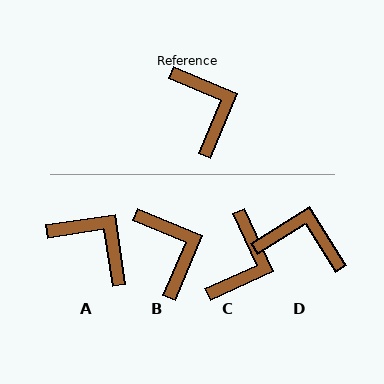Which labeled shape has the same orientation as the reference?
B.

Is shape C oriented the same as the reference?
No, it is off by about 43 degrees.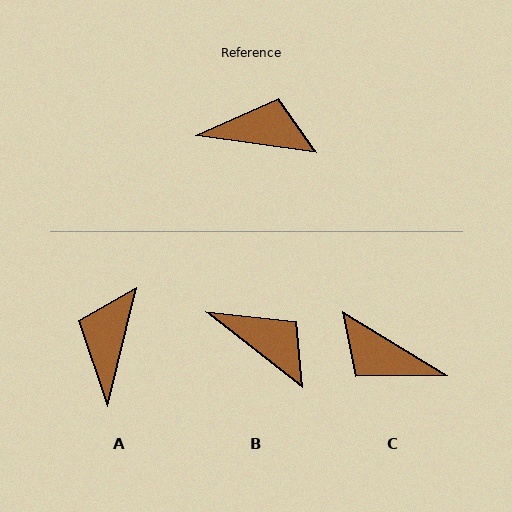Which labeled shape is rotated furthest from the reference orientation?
C, about 157 degrees away.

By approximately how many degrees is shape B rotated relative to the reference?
Approximately 30 degrees clockwise.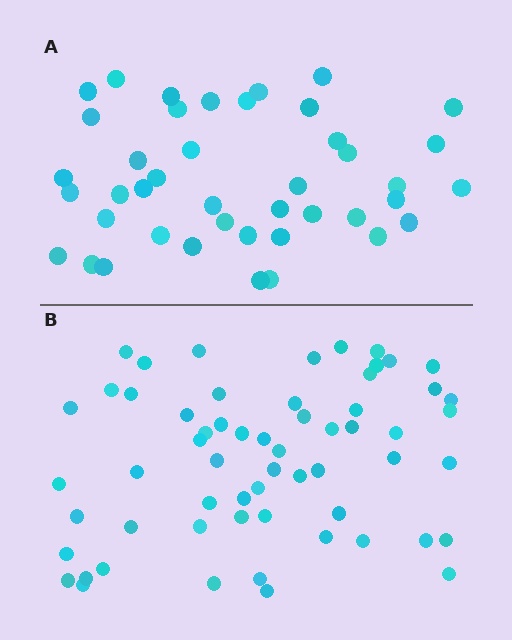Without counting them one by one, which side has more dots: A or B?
Region B (the bottom region) has more dots.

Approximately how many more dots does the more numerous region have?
Region B has approximately 20 more dots than region A.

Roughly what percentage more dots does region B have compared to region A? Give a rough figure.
About 45% more.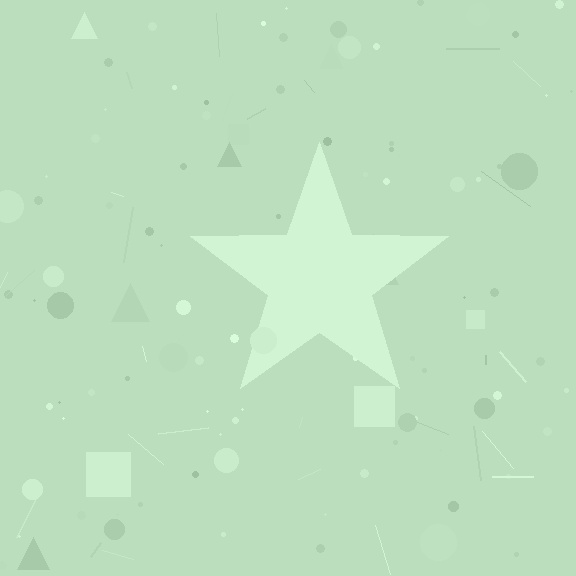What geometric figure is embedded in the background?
A star is embedded in the background.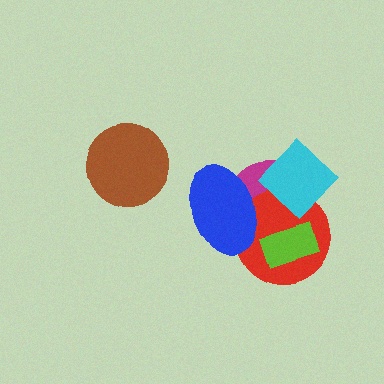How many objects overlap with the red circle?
4 objects overlap with the red circle.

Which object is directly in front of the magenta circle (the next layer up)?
The red circle is directly in front of the magenta circle.